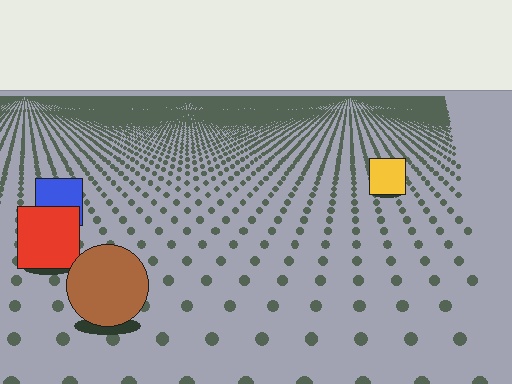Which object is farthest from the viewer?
The yellow square is farthest from the viewer. It appears smaller and the ground texture around it is denser.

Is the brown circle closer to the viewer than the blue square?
Yes. The brown circle is closer — you can tell from the texture gradient: the ground texture is coarser near it.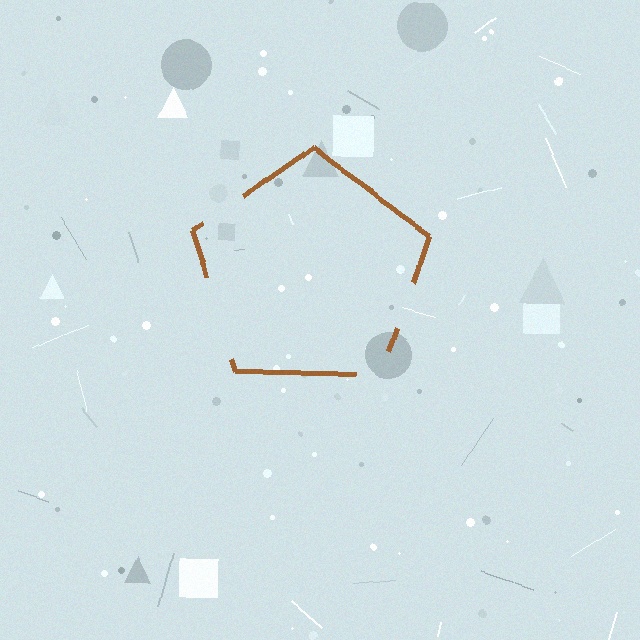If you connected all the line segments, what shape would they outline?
They would outline a pentagon.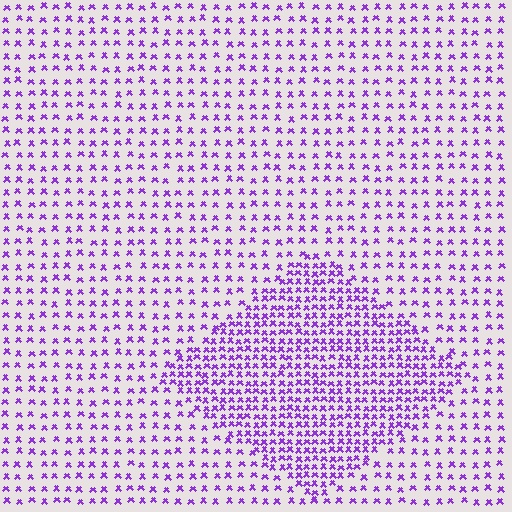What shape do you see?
I see a diamond.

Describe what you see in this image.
The image contains small purple elements arranged at two different densities. A diamond-shaped region is visible where the elements are more densely packed than the surrounding area.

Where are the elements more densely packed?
The elements are more densely packed inside the diamond boundary.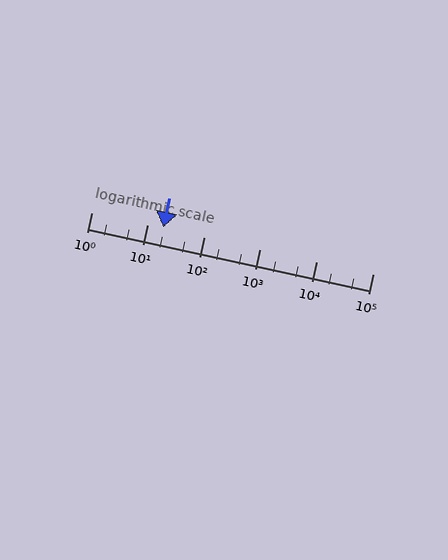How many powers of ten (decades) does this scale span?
The scale spans 5 decades, from 1 to 100000.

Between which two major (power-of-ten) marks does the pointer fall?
The pointer is between 10 and 100.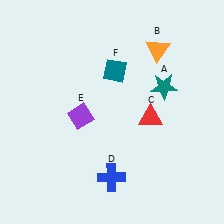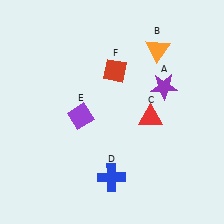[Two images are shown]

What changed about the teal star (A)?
In Image 1, A is teal. In Image 2, it changed to purple.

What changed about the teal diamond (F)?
In Image 1, F is teal. In Image 2, it changed to red.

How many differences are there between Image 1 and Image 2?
There are 2 differences between the two images.